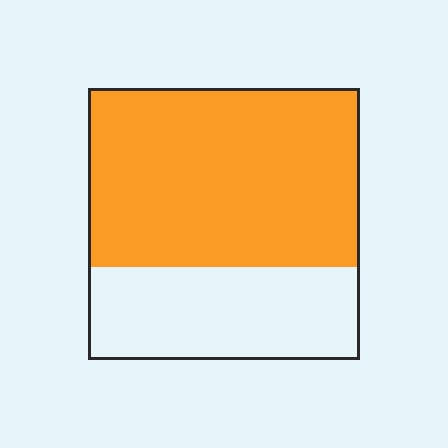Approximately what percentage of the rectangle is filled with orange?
Approximately 65%.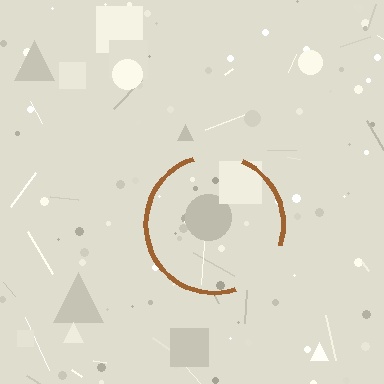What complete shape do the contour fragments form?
The contour fragments form a circle.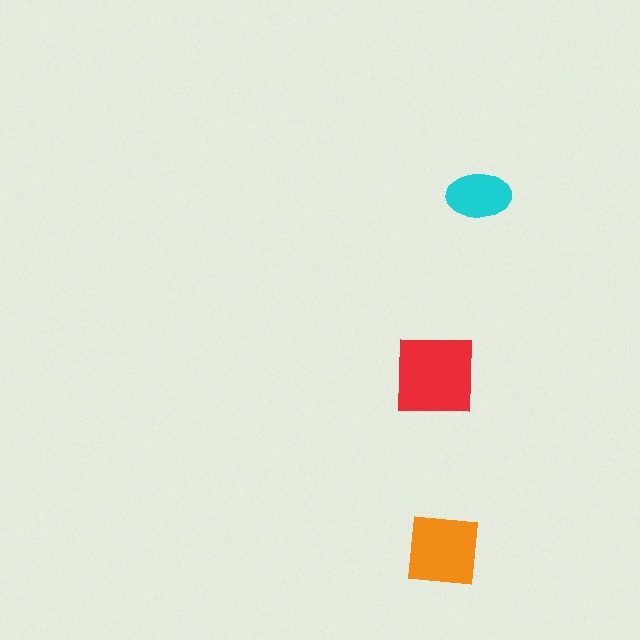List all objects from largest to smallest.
The red square, the orange square, the cyan ellipse.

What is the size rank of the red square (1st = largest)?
1st.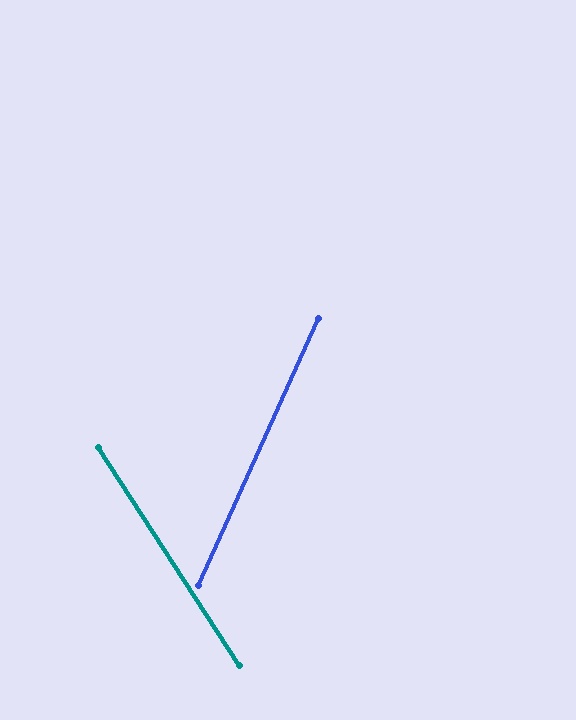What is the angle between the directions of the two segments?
Approximately 57 degrees.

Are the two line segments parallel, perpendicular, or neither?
Neither parallel nor perpendicular — they differ by about 57°.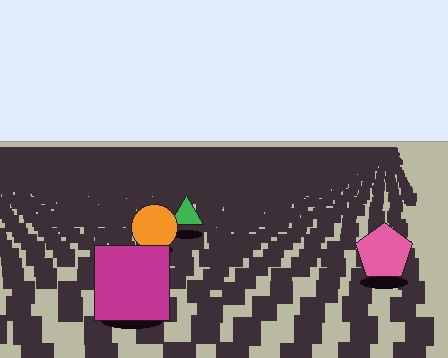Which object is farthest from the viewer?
The green triangle is farthest from the viewer. It appears smaller and the ground texture around it is denser.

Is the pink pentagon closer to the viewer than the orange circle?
Yes. The pink pentagon is closer — you can tell from the texture gradient: the ground texture is coarser near it.